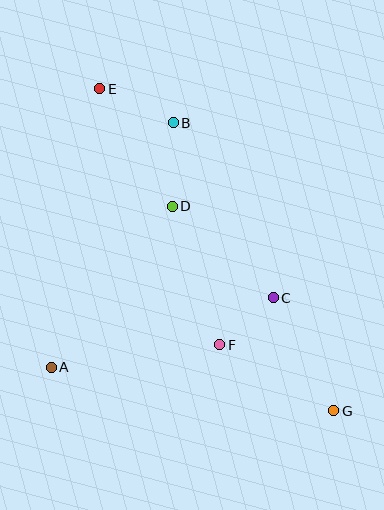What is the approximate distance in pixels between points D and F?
The distance between D and F is approximately 147 pixels.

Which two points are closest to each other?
Points C and F are closest to each other.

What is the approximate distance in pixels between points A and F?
The distance between A and F is approximately 170 pixels.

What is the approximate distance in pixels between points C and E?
The distance between C and E is approximately 271 pixels.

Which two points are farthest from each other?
Points E and G are farthest from each other.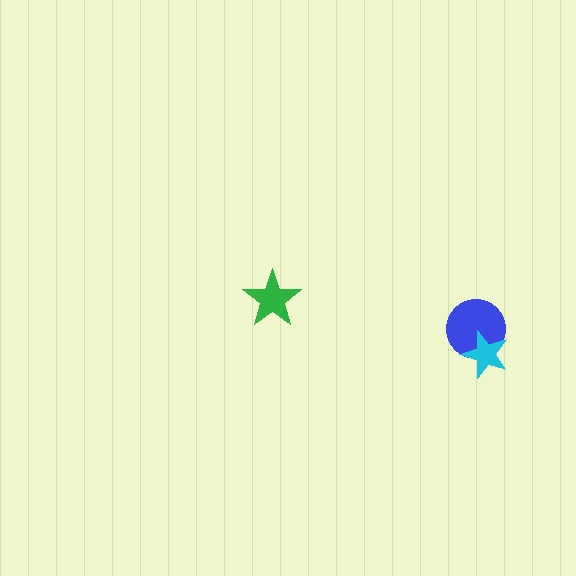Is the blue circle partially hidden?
Yes, it is partially covered by another shape.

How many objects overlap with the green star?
0 objects overlap with the green star.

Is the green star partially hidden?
No, no other shape covers it.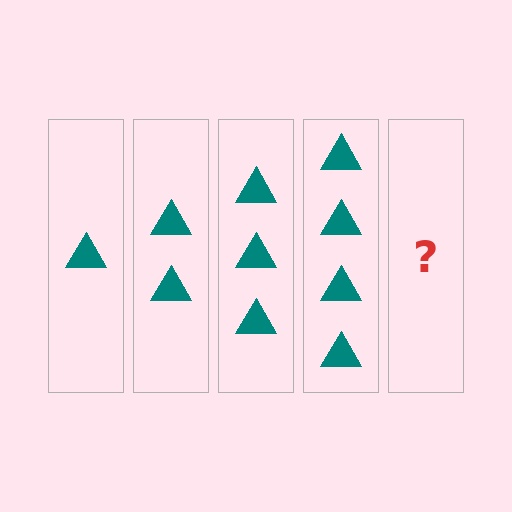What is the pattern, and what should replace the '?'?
The pattern is that each step adds one more triangle. The '?' should be 5 triangles.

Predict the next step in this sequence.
The next step is 5 triangles.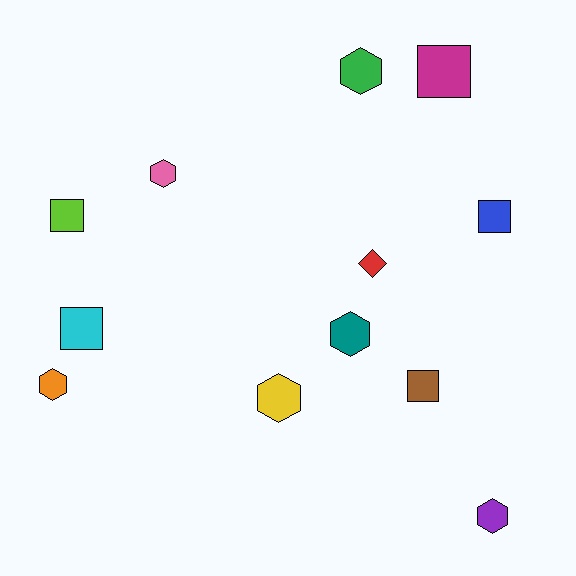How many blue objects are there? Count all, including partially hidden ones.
There is 1 blue object.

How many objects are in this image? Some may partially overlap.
There are 12 objects.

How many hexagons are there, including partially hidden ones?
There are 6 hexagons.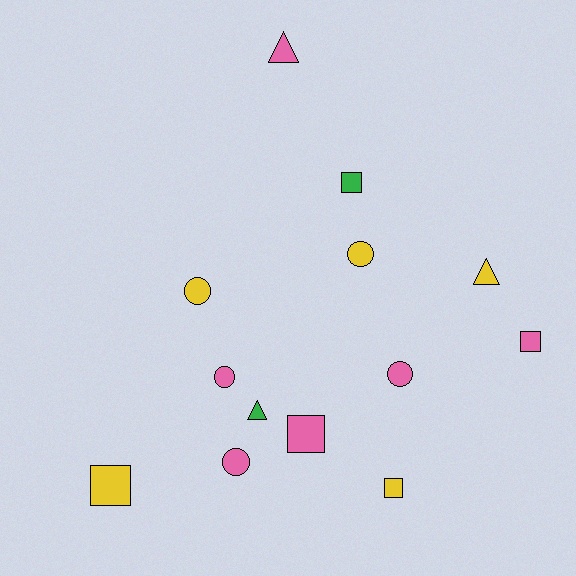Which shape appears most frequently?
Square, with 5 objects.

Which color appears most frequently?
Pink, with 6 objects.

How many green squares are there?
There is 1 green square.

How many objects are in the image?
There are 13 objects.